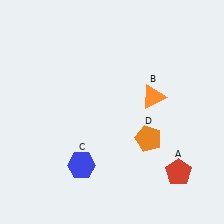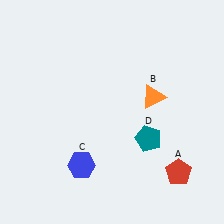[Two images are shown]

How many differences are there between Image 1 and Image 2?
There is 1 difference between the two images.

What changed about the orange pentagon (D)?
In Image 1, D is orange. In Image 2, it changed to teal.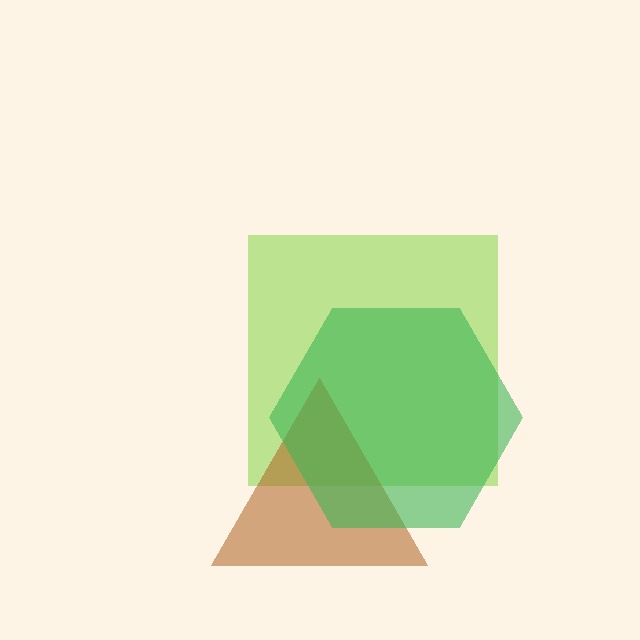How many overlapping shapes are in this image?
There are 3 overlapping shapes in the image.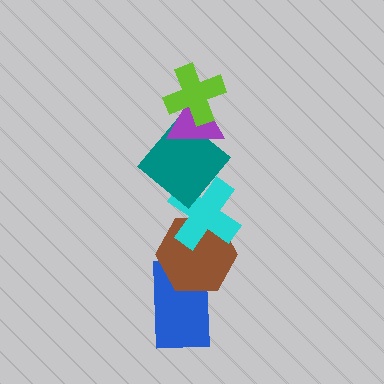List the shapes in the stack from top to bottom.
From top to bottom: the lime cross, the purple triangle, the teal diamond, the cyan cross, the brown hexagon, the blue rectangle.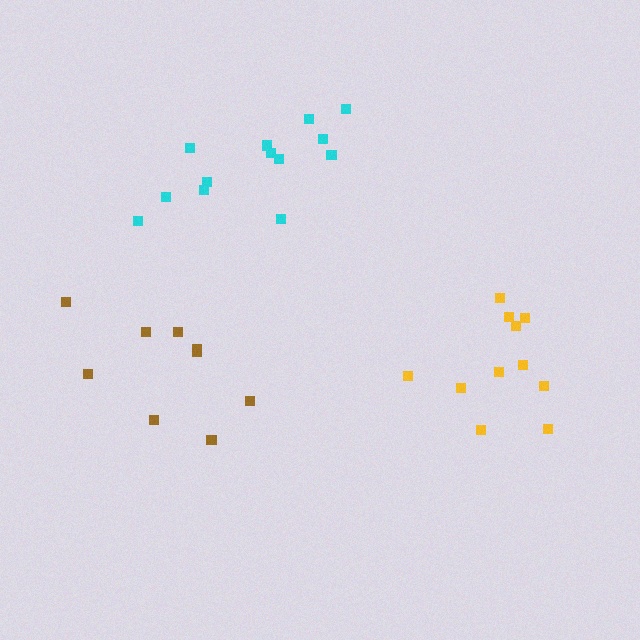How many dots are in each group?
Group 1: 11 dots, Group 2: 13 dots, Group 3: 9 dots (33 total).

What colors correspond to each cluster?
The clusters are colored: yellow, cyan, brown.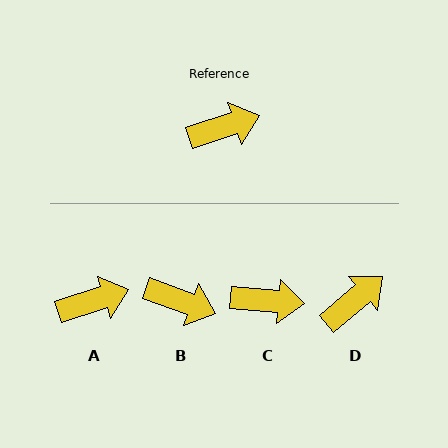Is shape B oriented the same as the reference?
No, it is off by about 38 degrees.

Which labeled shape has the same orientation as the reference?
A.